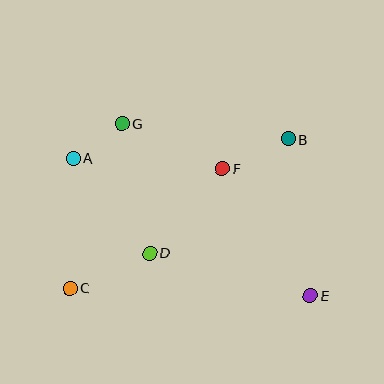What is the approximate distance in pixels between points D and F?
The distance between D and F is approximately 111 pixels.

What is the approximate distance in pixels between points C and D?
The distance between C and D is approximately 87 pixels.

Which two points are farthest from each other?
Points A and E are farthest from each other.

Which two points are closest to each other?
Points A and G are closest to each other.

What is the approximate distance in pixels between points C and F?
The distance between C and F is approximately 194 pixels.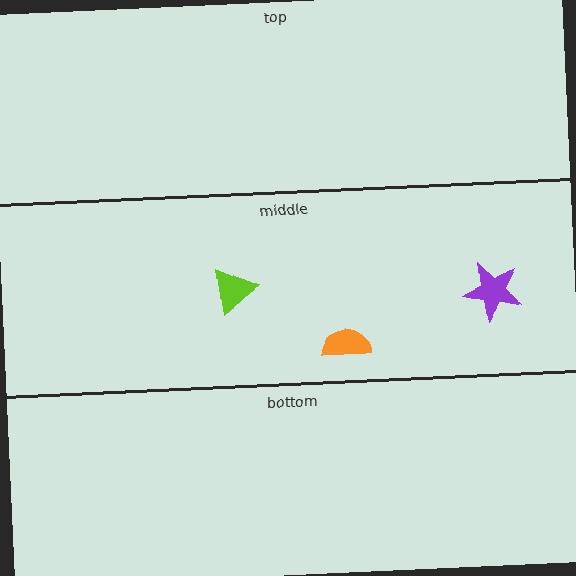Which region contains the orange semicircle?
The middle region.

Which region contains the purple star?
The middle region.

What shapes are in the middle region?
The purple star, the orange semicircle, the lime triangle.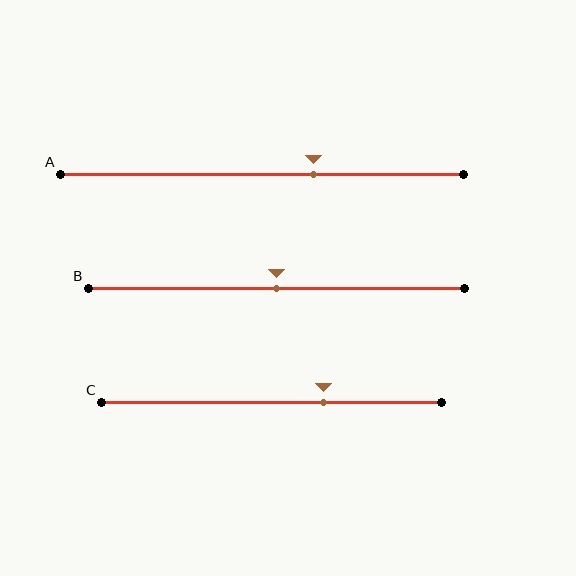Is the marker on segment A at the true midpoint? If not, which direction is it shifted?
No, the marker on segment A is shifted to the right by about 13% of the segment length.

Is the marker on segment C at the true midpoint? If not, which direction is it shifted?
No, the marker on segment C is shifted to the right by about 15% of the segment length.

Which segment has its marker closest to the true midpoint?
Segment B has its marker closest to the true midpoint.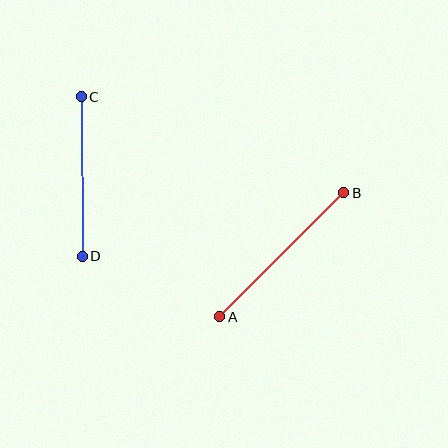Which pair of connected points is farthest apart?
Points A and B are farthest apart.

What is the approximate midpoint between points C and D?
The midpoint is at approximately (82, 176) pixels.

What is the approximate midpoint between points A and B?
The midpoint is at approximately (282, 255) pixels.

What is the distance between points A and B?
The distance is approximately 175 pixels.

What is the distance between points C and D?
The distance is approximately 159 pixels.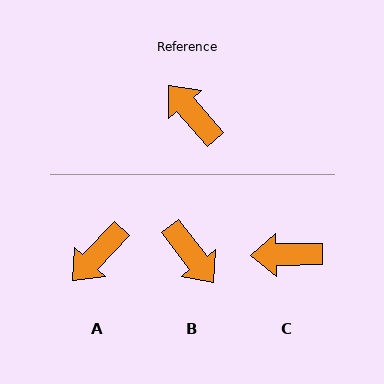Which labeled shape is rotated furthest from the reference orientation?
B, about 176 degrees away.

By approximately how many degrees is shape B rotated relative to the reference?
Approximately 176 degrees counter-clockwise.